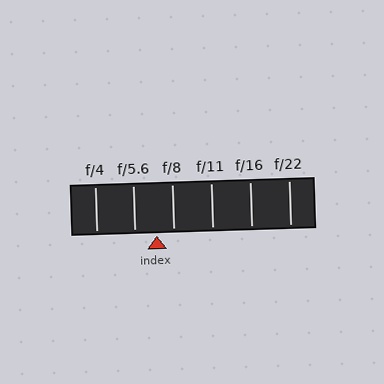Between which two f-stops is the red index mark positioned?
The index mark is between f/5.6 and f/8.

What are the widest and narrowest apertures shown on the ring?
The widest aperture shown is f/4 and the narrowest is f/22.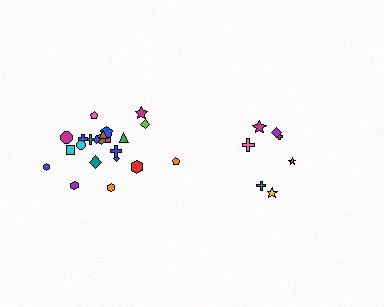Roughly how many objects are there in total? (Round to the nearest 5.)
Roughly 30 objects in total.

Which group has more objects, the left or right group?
The left group.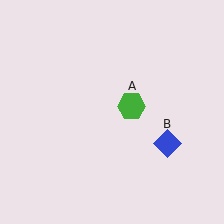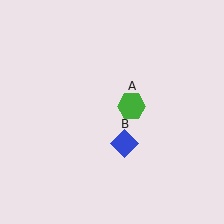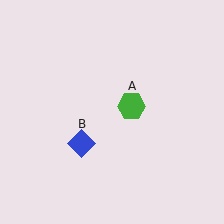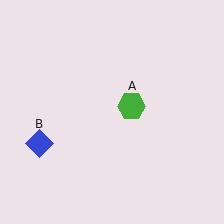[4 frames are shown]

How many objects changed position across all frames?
1 object changed position: blue diamond (object B).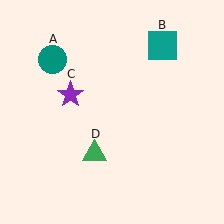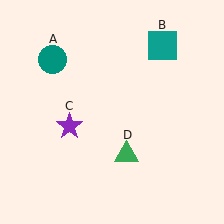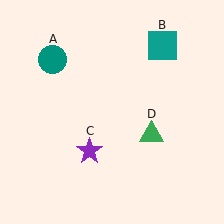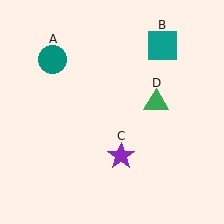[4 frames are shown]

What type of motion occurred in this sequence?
The purple star (object C), green triangle (object D) rotated counterclockwise around the center of the scene.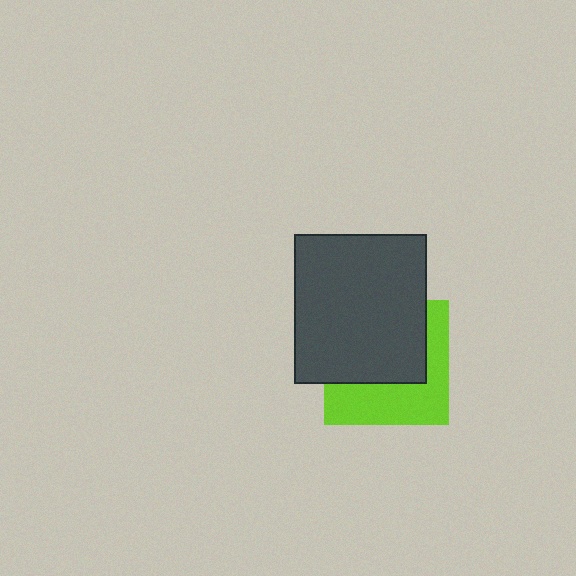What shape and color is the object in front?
The object in front is a dark gray rectangle.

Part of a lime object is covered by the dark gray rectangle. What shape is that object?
It is a square.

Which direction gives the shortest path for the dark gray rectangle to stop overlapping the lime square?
Moving up gives the shortest separation.